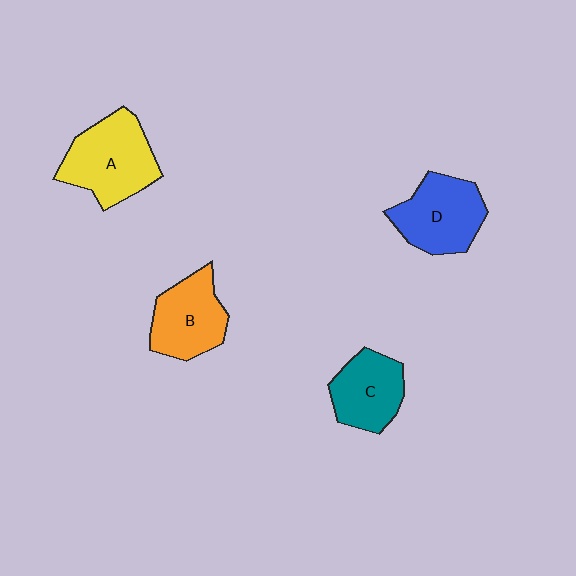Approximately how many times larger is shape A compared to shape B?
Approximately 1.2 times.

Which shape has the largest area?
Shape A (yellow).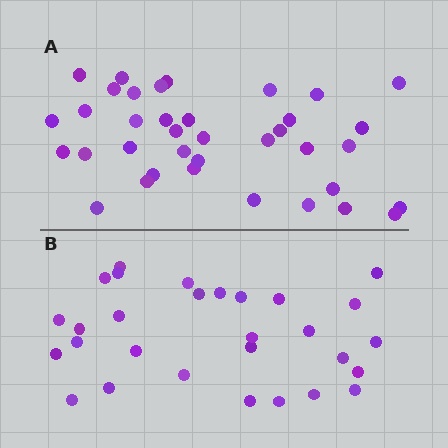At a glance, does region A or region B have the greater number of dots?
Region A (the top region) has more dots.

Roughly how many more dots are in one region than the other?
Region A has roughly 8 or so more dots than region B.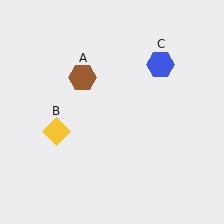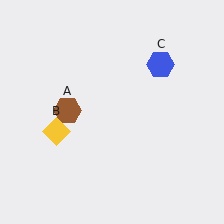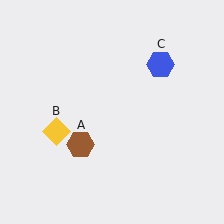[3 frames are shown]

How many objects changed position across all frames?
1 object changed position: brown hexagon (object A).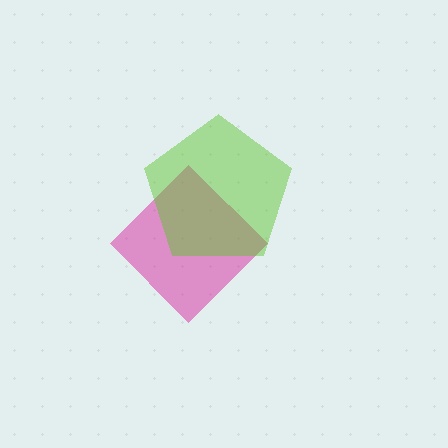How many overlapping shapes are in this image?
There are 2 overlapping shapes in the image.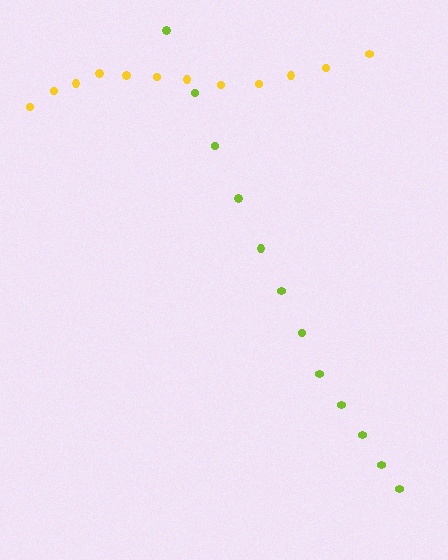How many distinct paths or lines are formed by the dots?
There are 2 distinct paths.